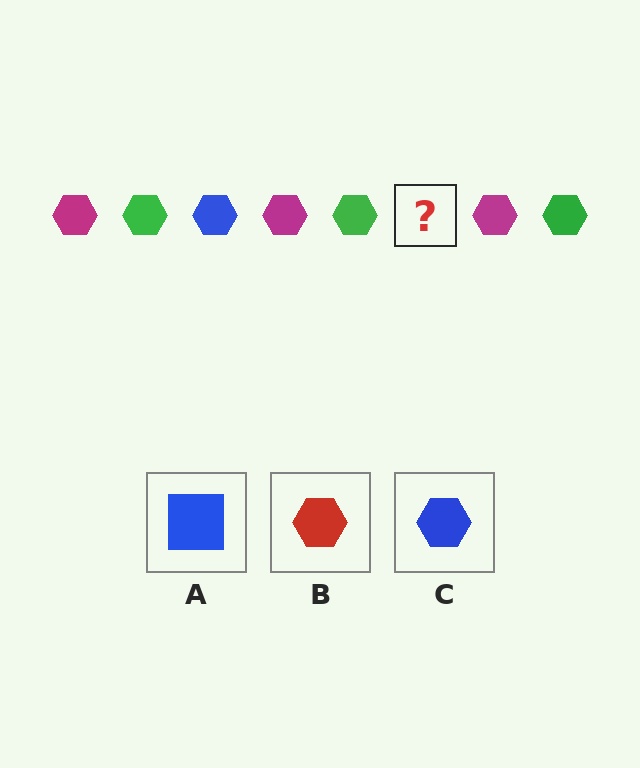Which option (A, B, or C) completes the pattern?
C.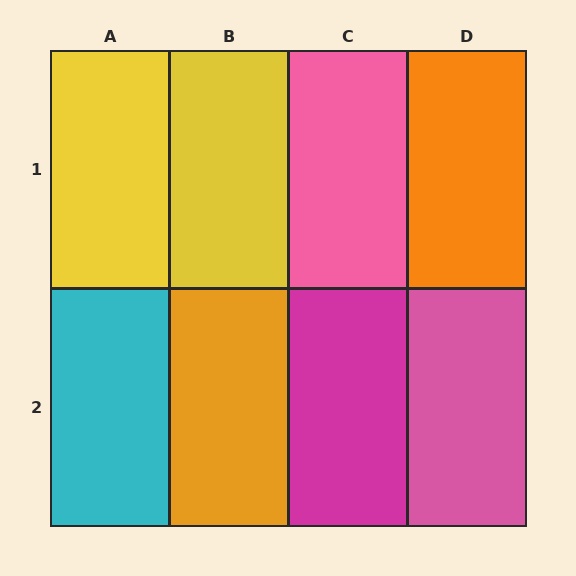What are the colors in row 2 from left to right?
Cyan, orange, magenta, pink.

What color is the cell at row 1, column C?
Pink.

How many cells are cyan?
1 cell is cyan.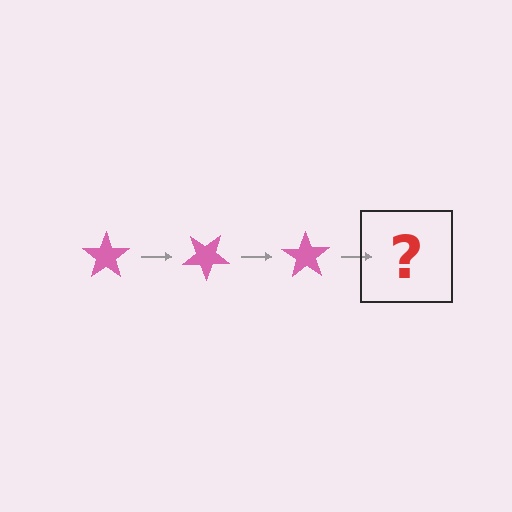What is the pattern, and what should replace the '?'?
The pattern is that the star rotates 35 degrees each step. The '?' should be a pink star rotated 105 degrees.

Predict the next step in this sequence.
The next step is a pink star rotated 105 degrees.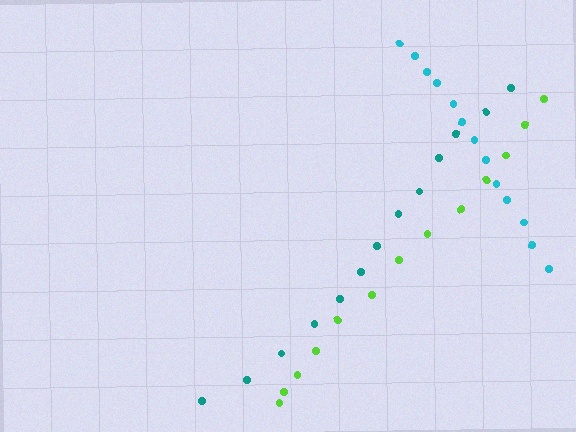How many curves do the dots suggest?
There are 3 distinct paths.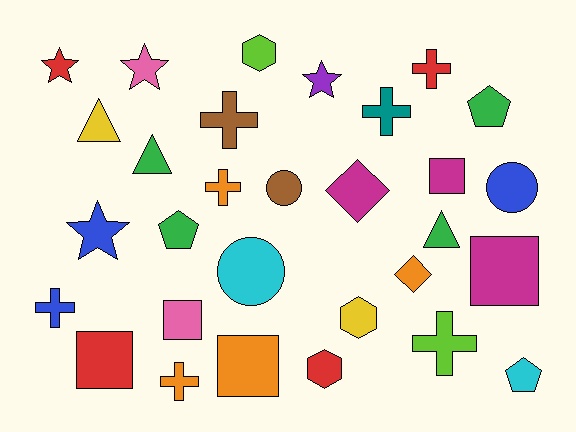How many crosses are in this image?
There are 7 crosses.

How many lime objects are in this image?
There are 2 lime objects.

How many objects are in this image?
There are 30 objects.